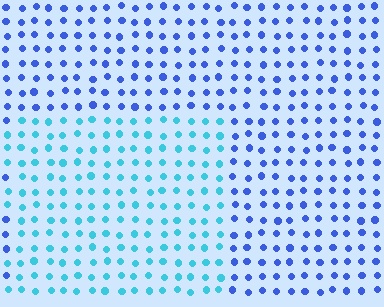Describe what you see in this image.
The image is filled with small blue elements in a uniform arrangement. A rectangle-shaped region is visible where the elements are tinted to a slightly different hue, forming a subtle color boundary.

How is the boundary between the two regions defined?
The boundary is defined purely by a slight shift in hue (about 40 degrees). Spacing, size, and orientation are identical on both sides.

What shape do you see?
I see a rectangle.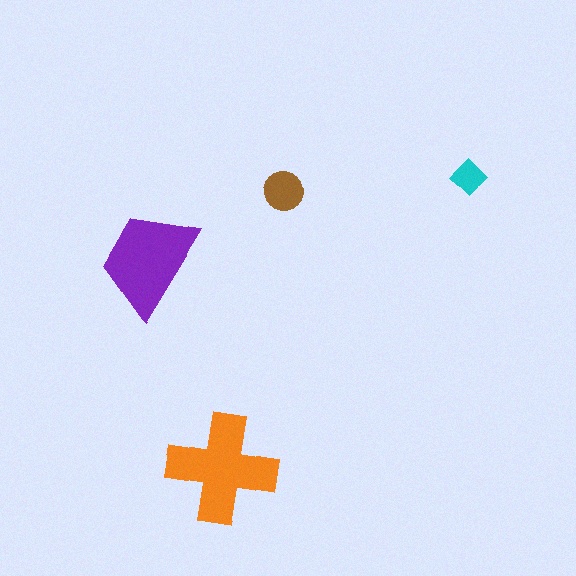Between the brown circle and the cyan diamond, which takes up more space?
The brown circle.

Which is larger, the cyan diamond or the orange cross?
The orange cross.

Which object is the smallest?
The cyan diamond.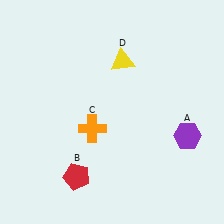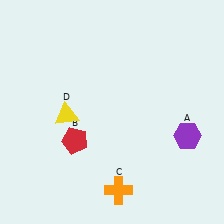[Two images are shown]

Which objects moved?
The objects that moved are: the red pentagon (B), the orange cross (C), the yellow triangle (D).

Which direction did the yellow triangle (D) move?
The yellow triangle (D) moved left.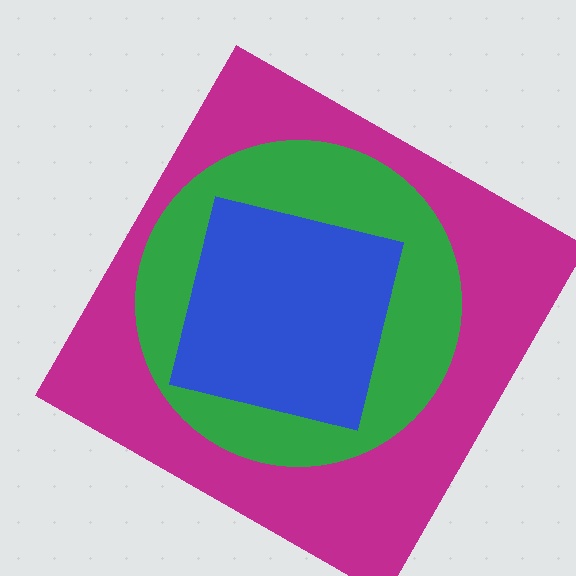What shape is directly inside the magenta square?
The green circle.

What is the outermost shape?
The magenta square.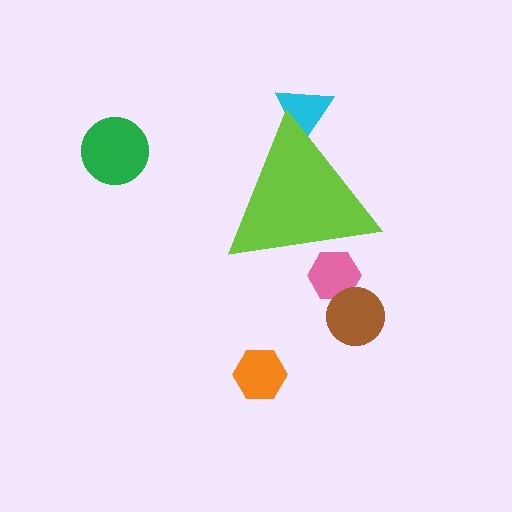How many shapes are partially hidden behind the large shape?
2 shapes are partially hidden.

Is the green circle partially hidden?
No, the green circle is fully visible.